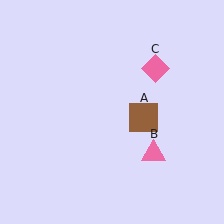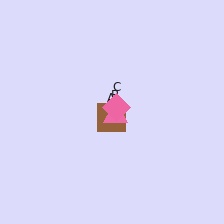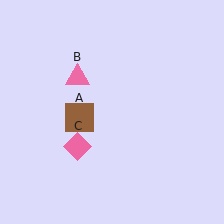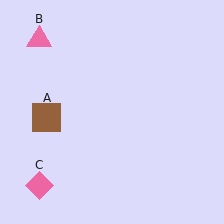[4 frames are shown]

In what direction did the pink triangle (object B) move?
The pink triangle (object B) moved up and to the left.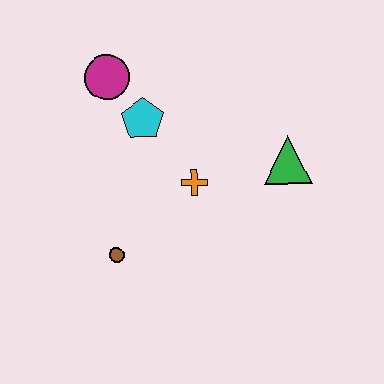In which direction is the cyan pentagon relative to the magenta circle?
The cyan pentagon is below the magenta circle.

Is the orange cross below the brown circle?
No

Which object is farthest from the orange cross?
The magenta circle is farthest from the orange cross.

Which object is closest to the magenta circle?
The cyan pentagon is closest to the magenta circle.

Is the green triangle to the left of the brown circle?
No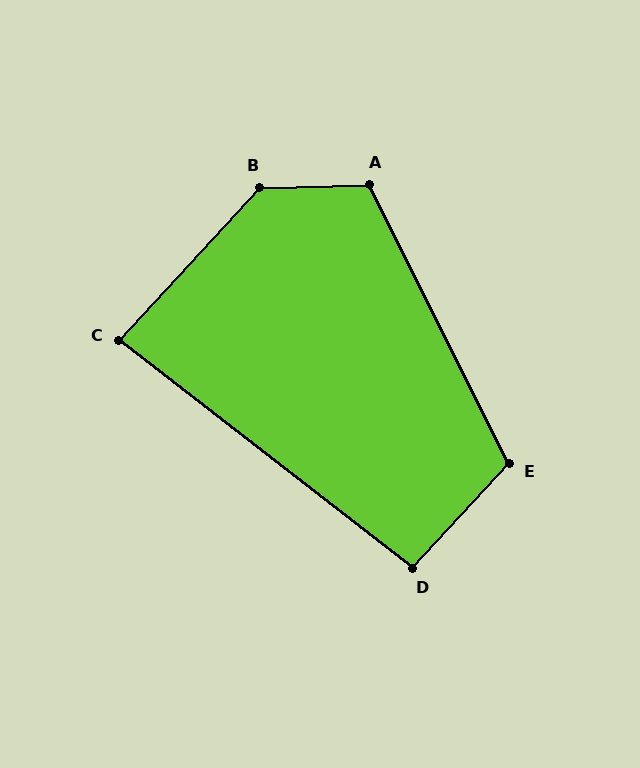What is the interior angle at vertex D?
Approximately 95 degrees (obtuse).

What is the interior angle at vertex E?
Approximately 110 degrees (obtuse).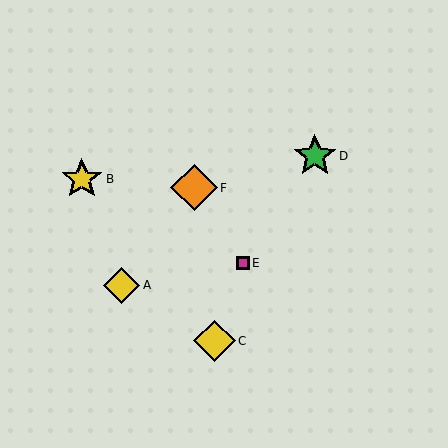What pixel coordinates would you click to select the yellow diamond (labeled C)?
Click at (214, 341) to select the yellow diamond C.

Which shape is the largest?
The orange diamond (labeled F) is the largest.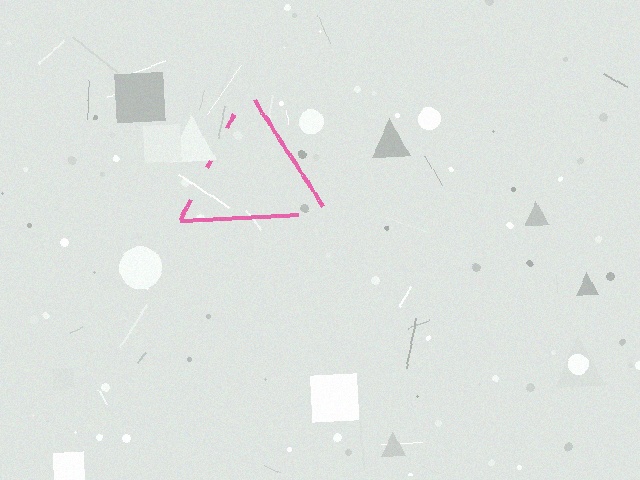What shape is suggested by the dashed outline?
The dashed outline suggests a triangle.